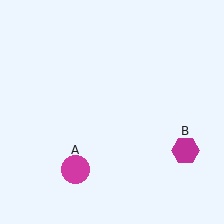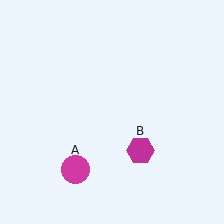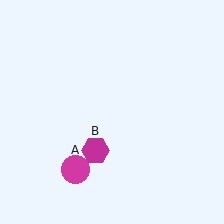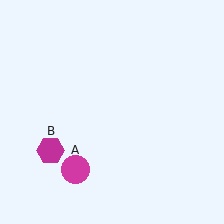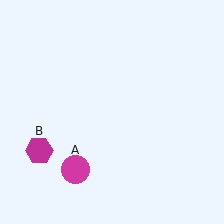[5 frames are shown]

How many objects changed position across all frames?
1 object changed position: magenta hexagon (object B).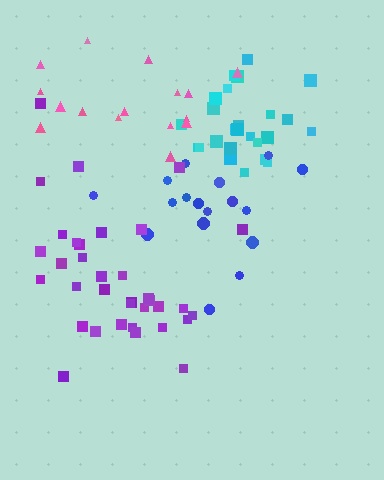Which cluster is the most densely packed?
Cyan.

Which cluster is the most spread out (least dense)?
Pink.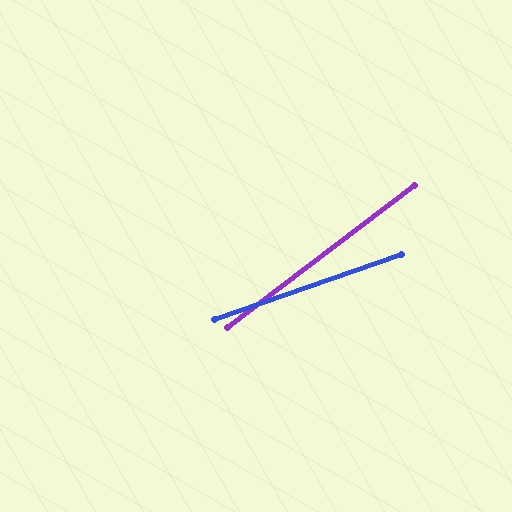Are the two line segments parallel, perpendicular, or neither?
Neither parallel nor perpendicular — they differ by about 18°.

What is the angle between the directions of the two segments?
Approximately 18 degrees.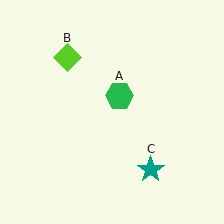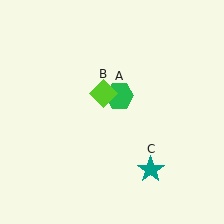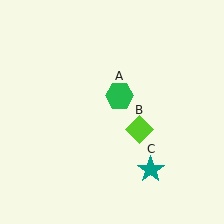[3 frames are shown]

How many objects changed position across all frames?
1 object changed position: lime diamond (object B).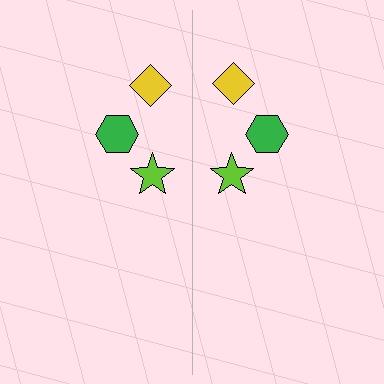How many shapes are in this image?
There are 6 shapes in this image.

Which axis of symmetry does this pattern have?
The pattern has a vertical axis of symmetry running through the center of the image.